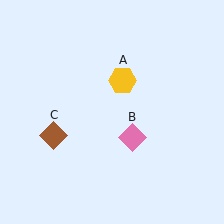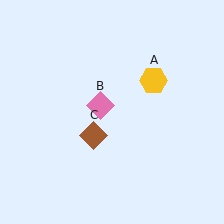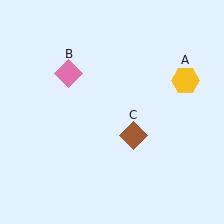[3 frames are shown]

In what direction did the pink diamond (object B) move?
The pink diamond (object B) moved up and to the left.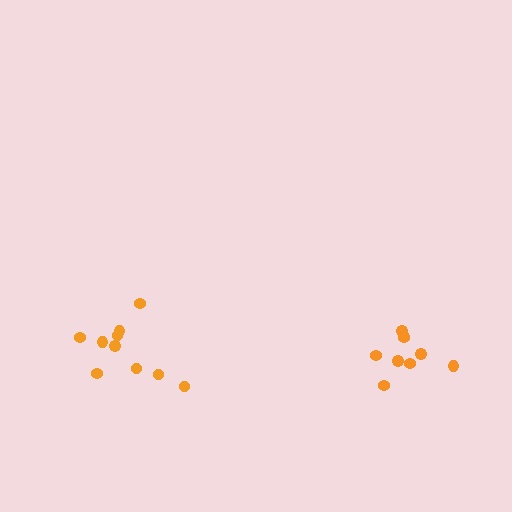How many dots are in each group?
Group 1: 10 dots, Group 2: 9 dots (19 total).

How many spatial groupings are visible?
There are 2 spatial groupings.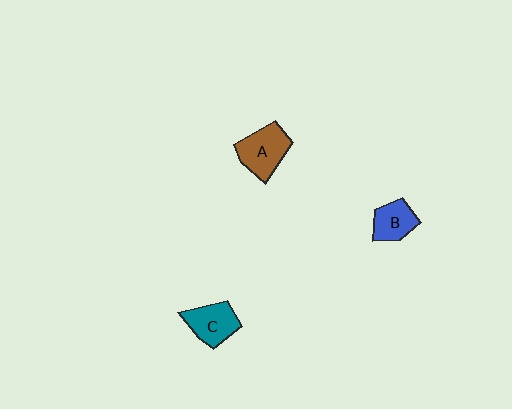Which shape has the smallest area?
Shape B (blue).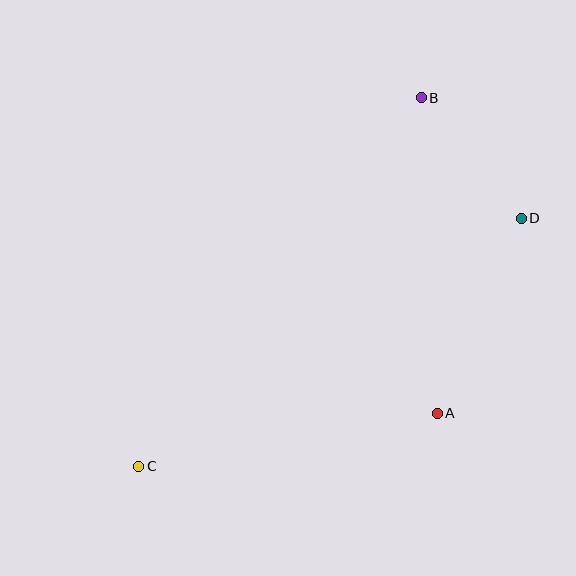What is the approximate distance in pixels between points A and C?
The distance between A and C is approximately 303 pixels.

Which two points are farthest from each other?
Points B and C are farthest from each other.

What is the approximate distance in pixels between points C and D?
The distance between C and D is approximately 456 pixels.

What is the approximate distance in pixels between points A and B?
The distance between A and B is approximately 316 pixels.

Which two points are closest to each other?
Points B and D are closest to each other.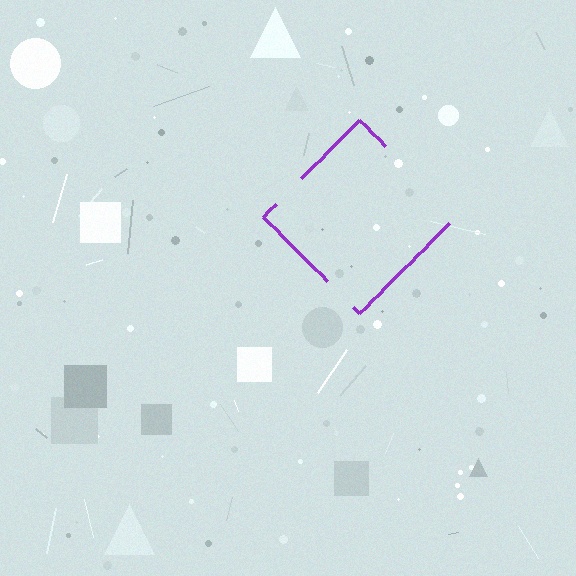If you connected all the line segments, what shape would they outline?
They would outline a diamond.